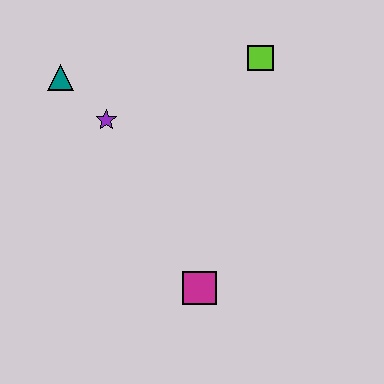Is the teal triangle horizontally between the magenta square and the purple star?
No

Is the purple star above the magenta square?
Yes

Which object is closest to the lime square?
The purple star is closest to the lime square.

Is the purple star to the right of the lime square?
No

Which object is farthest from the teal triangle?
The magenta square is farthest from the teal triangle.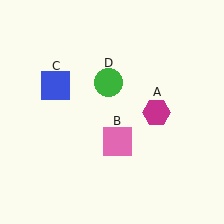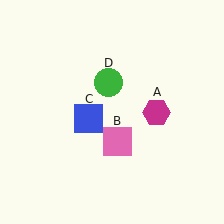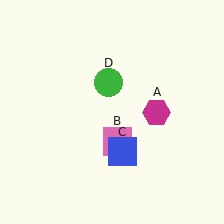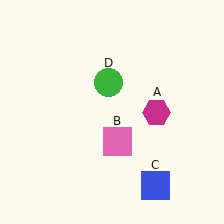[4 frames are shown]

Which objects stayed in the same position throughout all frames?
Magenta hexagon (object A) and pink square (object B) and green circle (object D) remained stationary.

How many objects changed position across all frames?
1 object changed position: blue square (object C).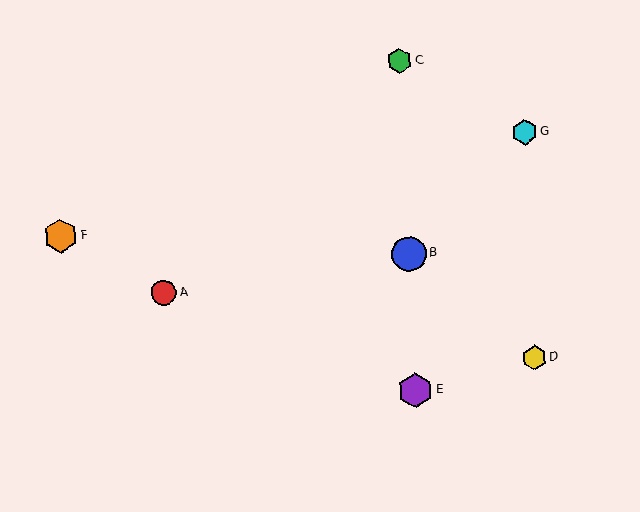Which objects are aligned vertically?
Objects B, C, E are aligned vertically.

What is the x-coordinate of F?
Object F is at x≈61.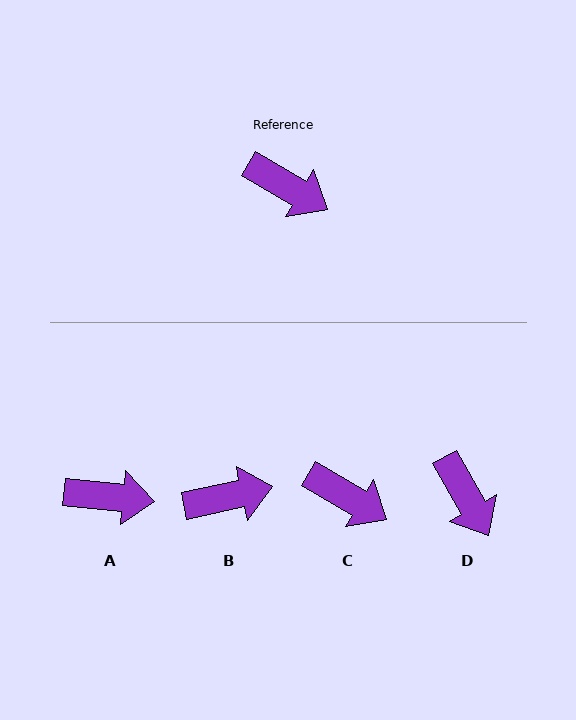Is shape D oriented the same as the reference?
No, it is off by about 30 degrees.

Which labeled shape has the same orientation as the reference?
C.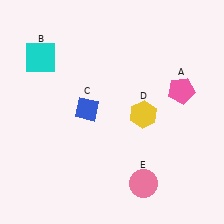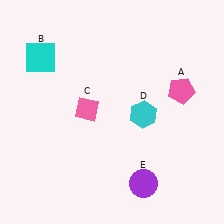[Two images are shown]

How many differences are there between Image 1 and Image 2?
There are 3 differences between the two images.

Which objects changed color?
C changed from blue to pink. D changed from yellow to cyan. E changed from pink to purple.